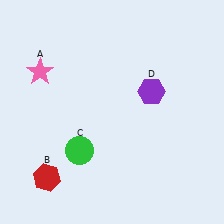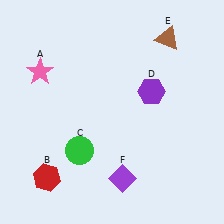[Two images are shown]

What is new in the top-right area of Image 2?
A brown triangle (E) was added in the top-right area of Image 2.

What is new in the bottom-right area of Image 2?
A purple diamond (F) was added in the bottom-right area of Image 2.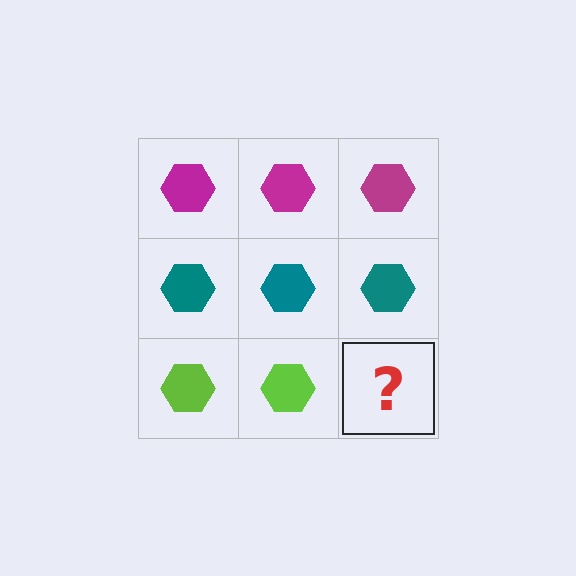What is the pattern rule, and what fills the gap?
The rule is that each row has a consistent color. The gap should be filled with a lime hexagon.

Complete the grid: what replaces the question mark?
The question mark should be replaced with a lime hexagon.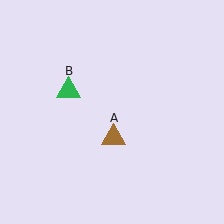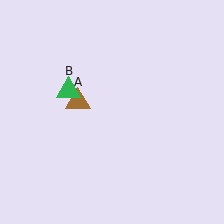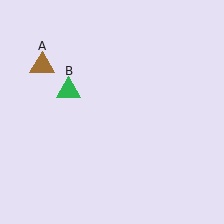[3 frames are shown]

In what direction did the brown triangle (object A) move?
The brown triangle (object A) moved up and to the left.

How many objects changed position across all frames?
1 object changed position: brown triangle (object A).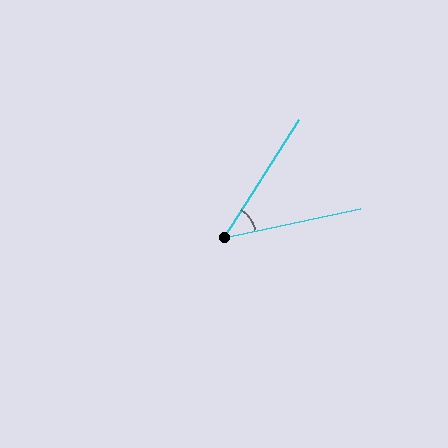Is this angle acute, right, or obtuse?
It is acute.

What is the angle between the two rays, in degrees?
Approximately 46 degrees.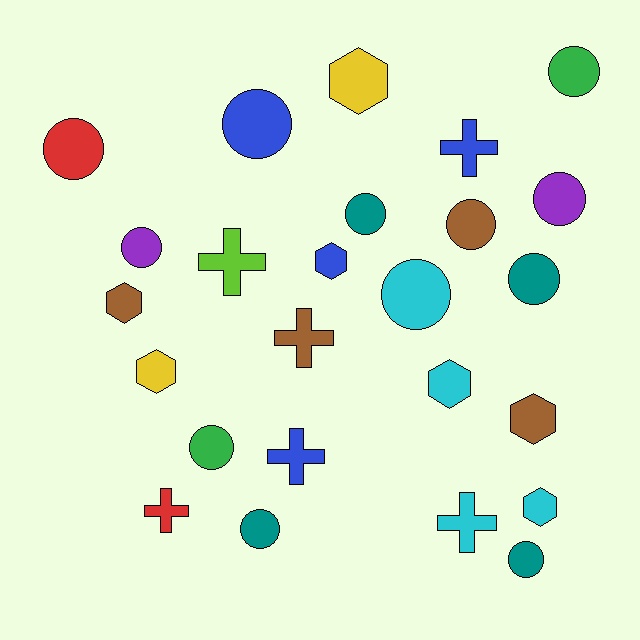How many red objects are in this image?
There are 2 red objects.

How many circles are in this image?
There are 12 circles.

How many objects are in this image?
There are 25 objects.